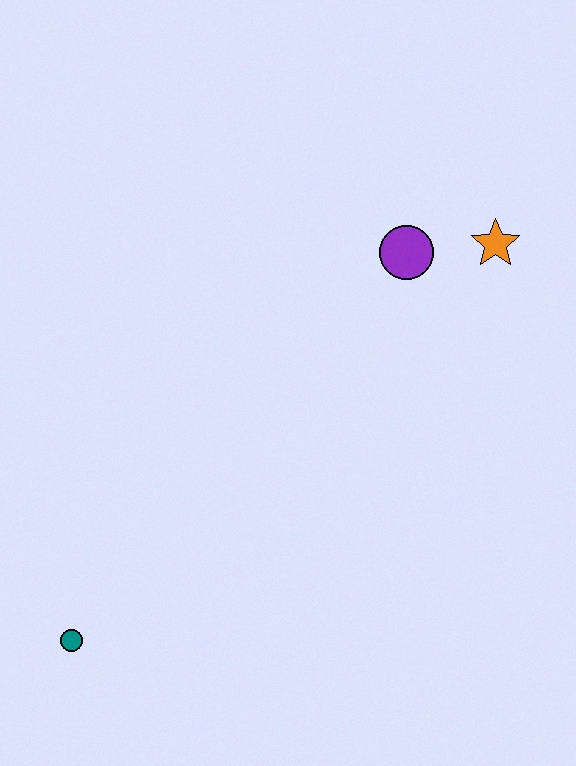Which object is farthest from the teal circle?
The orange star is farthest from the teal circle.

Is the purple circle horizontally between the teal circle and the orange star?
Yes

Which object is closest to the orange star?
The purple circle is closest to the orange star.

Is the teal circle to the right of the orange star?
No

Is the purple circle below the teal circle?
No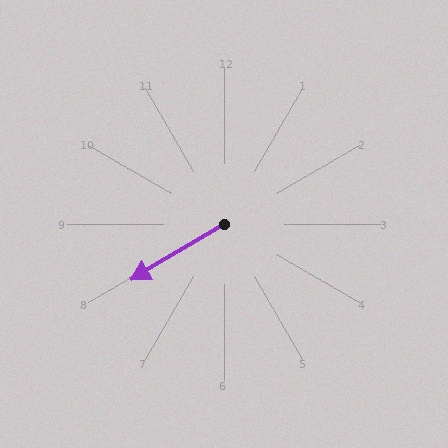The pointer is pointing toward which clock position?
Roughly 8 o'clock.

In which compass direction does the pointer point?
Southwest.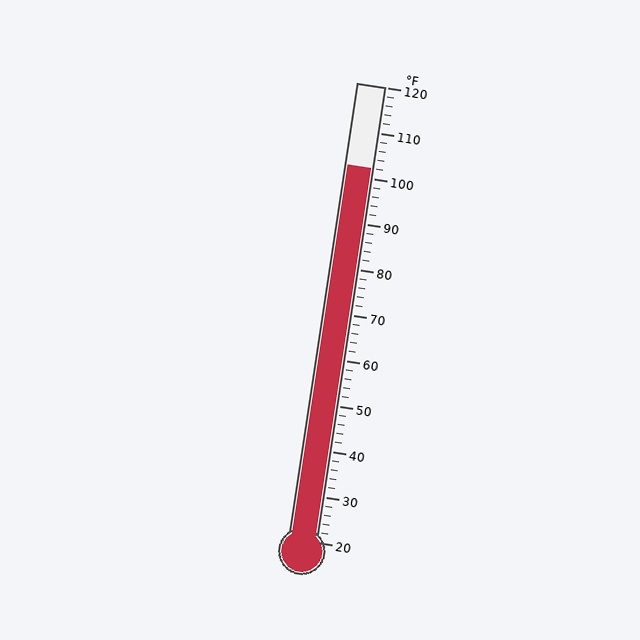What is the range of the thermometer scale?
The thermometer scale ranges from 20°F to 120°F.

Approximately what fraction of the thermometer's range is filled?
The thermometer is filled to approximately 80% of its range.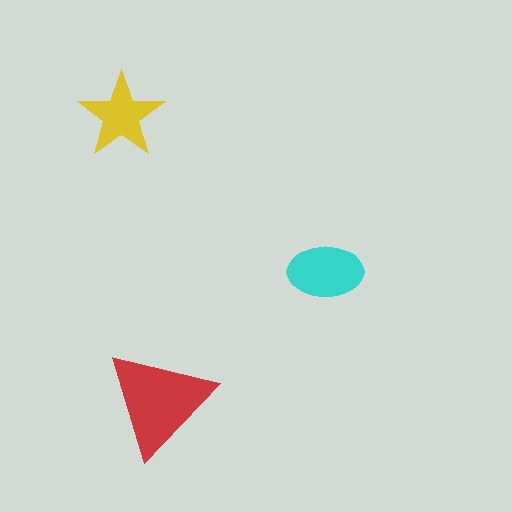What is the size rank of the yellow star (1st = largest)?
3rd.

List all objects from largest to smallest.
The red triangle, the cyan ellipse, the yellow star.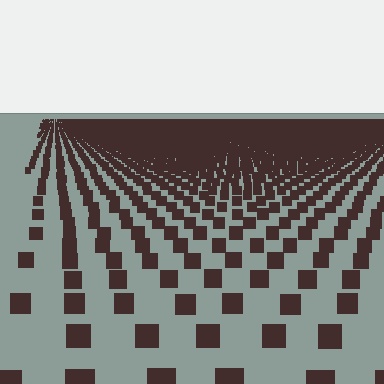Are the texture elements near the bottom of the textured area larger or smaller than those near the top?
Larger. Near the bottom, elements are closer to the viewer and appear at a bigger on-screen size.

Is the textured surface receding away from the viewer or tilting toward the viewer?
The surface is receding away from the viewer. Texture elements get smaller and denser toward the top.